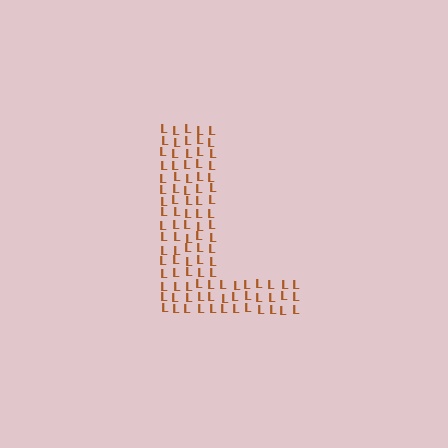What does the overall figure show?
The overall figure shows the letter L.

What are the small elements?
The small elements are letter L's.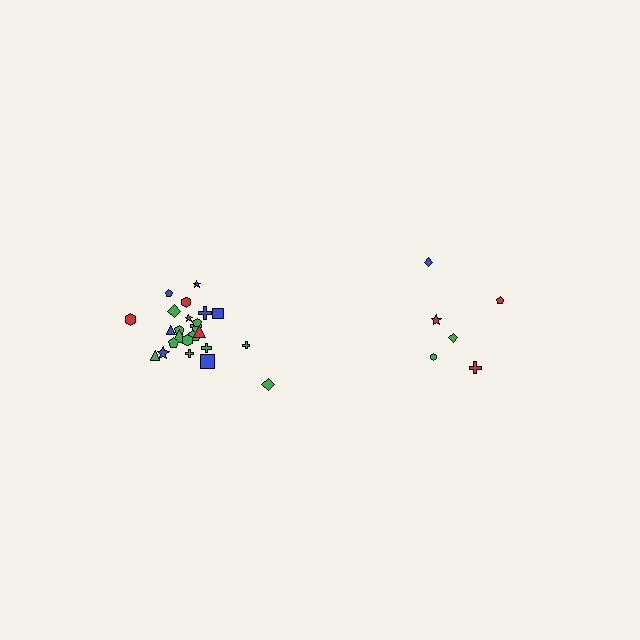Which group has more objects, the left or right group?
The left group.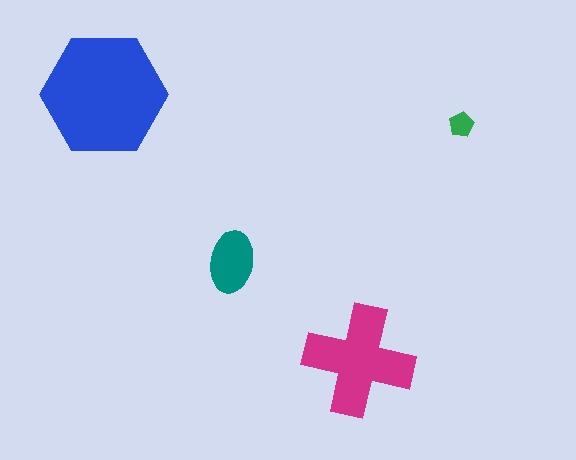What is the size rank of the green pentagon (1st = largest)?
4th.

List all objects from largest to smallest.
The blue hexagon, the magenta cross, the teal ellipse, the green pentagon.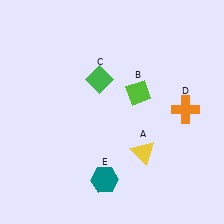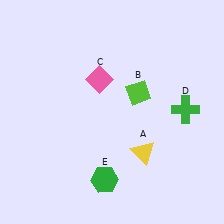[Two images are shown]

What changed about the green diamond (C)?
In Image 1, C is green. In Image 2, it changed to pink.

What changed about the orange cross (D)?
In Image 1, D is orange. In Image 2, it changed to green.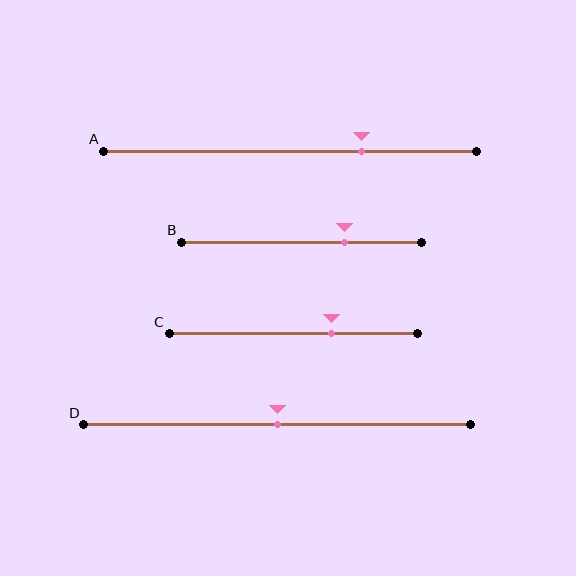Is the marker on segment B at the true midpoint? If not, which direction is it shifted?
No, the marker on segment B is shifted to the right by about 18% of the segment length.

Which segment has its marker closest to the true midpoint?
Segment D has its marker closest to the true midpoint.